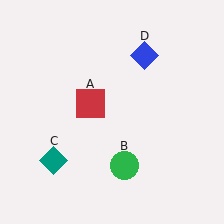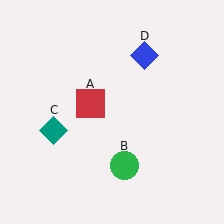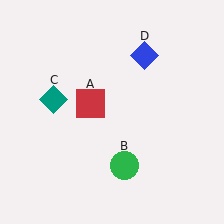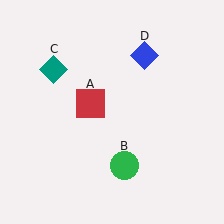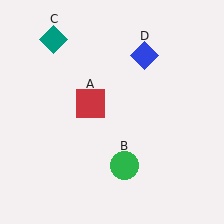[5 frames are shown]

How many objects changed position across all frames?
1 object changed position: teal diamond (object C).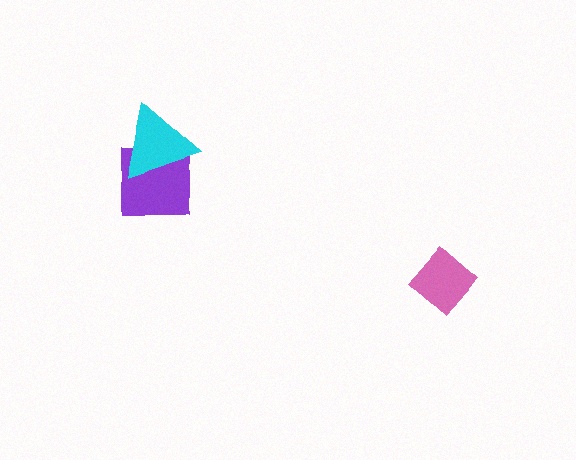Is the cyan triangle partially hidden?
No, no other shape covers it.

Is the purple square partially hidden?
Yes, it is partially covered by another shape.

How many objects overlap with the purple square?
1 object overlaps with the purple square.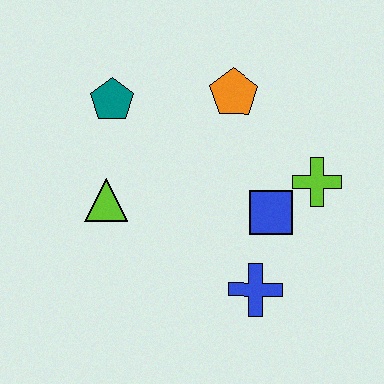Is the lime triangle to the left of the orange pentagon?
Yes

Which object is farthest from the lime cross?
The teal pentagon is farthest from the lime cross.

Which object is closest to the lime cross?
The blue square is closest to the lime cross.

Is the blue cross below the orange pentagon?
Yes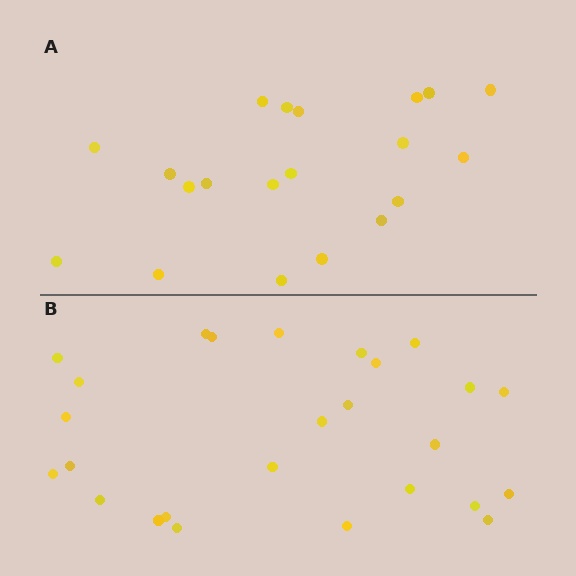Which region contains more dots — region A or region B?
Region B (the bottom region) has more dots.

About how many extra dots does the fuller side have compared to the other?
Region B has about 6 more dots than region A.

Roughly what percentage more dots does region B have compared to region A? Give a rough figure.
About 30% more.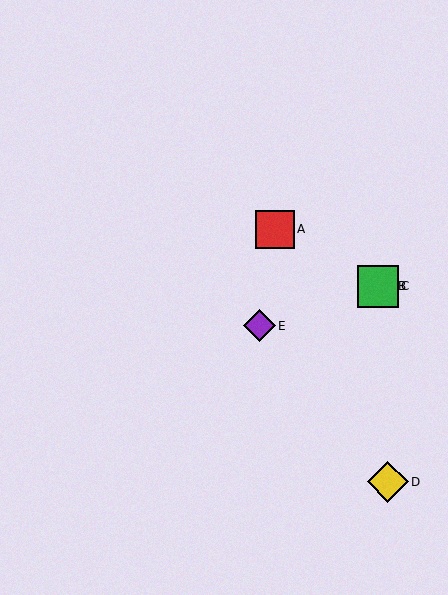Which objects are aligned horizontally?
Objects B, C are aligned horizontally.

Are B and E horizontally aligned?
No, B is at y≈286 and E is at y≈326.